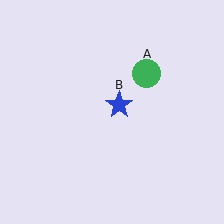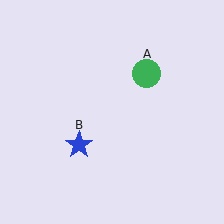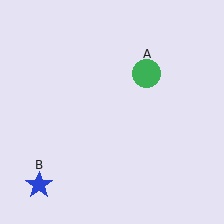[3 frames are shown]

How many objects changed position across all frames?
1 object changed position: blue star (object B).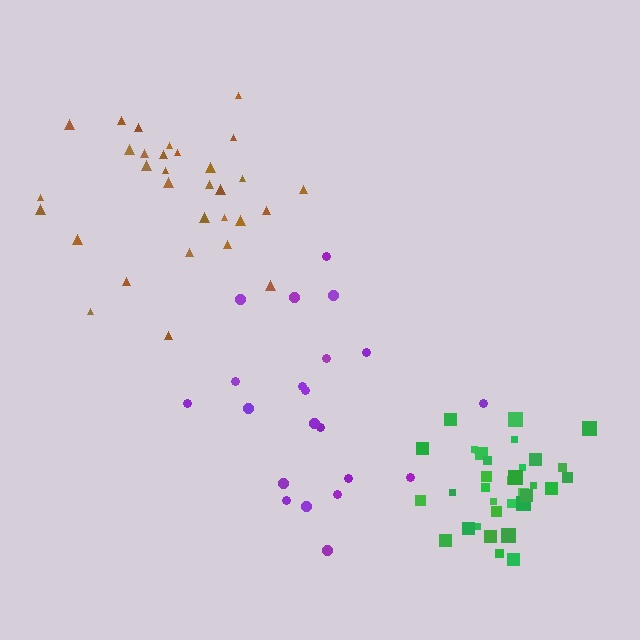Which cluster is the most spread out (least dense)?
Purple.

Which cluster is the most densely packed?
Green.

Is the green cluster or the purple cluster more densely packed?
Green.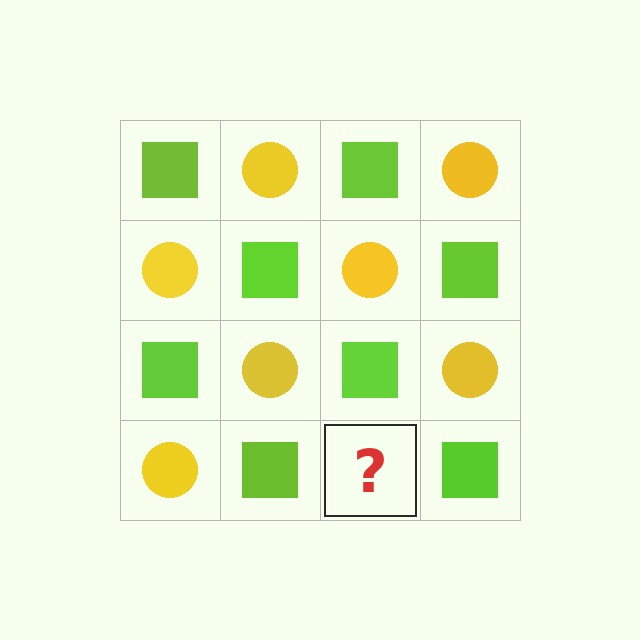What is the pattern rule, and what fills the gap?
The rule is that it alternates lime square and yellow circle in a checkerboard pattern. The gap should be filled with a yellow circle.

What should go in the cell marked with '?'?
The missing cell should contain a yellow circle.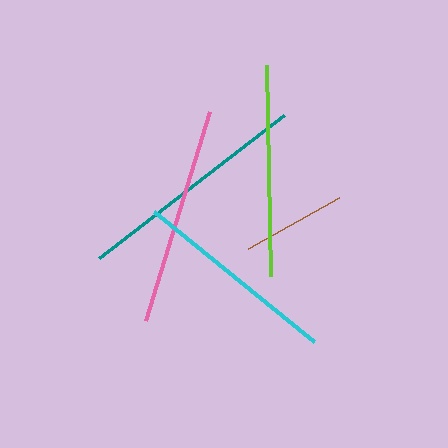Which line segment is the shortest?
The brown line is the shortest at approximately 104 pixels.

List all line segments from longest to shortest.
From longest to shortest: teal, pink, lime, cyan, brown.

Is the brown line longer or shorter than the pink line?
The pink line is longer than the brown line.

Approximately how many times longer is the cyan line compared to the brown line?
The cyan line is approximately 2.0 times the length of the brown line.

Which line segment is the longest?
The teal line is the longest at approximately 234 pixels.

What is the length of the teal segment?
The teal segment is approximately 234 pixels long.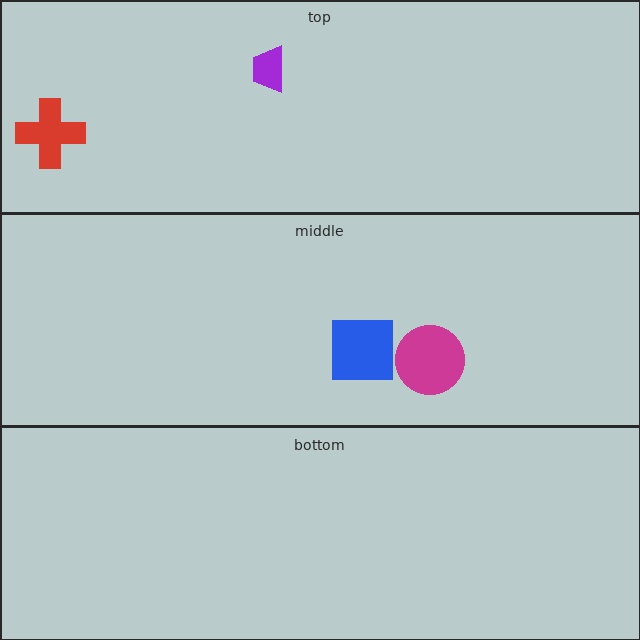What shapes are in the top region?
The purple trapezoid, the red cross.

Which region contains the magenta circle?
The middle region.